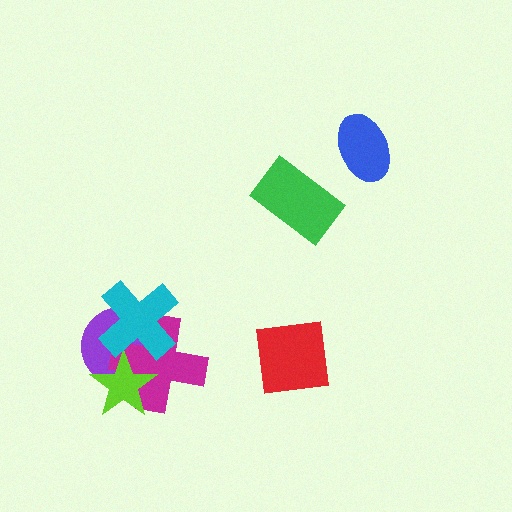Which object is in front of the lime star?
The cyan cross is in front of the lime star.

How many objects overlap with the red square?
0 objects overlap with the red square.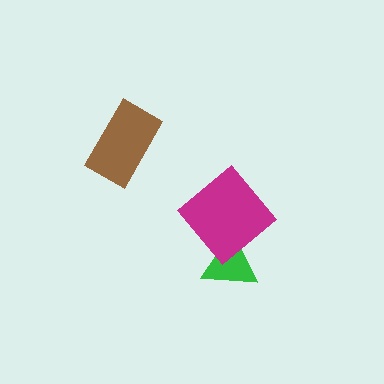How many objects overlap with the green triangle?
1 object overlaps with the green triangle.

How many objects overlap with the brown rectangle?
0 objects overlap with the brown rectangle.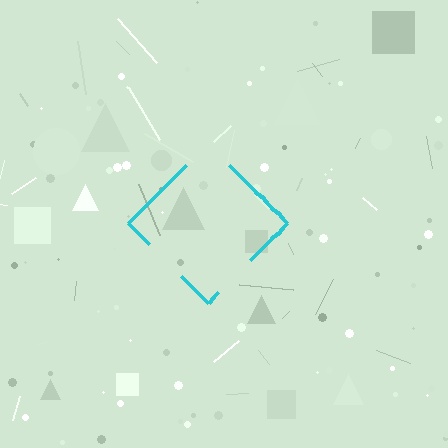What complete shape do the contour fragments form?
The contour fragments form a diamond.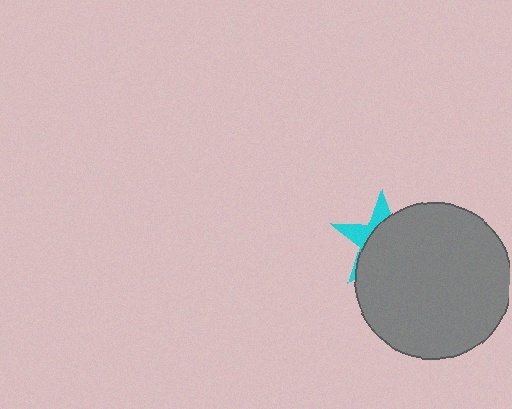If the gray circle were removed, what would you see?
You would see the complete cyan star.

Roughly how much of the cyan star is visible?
A small part of it is visible (roughly 31%).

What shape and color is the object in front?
The object in front is a gray circle.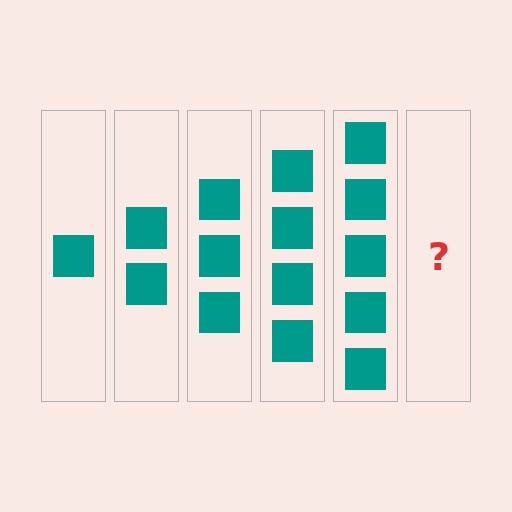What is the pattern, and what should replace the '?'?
The pattern is that each step adds one more square. The '?' should be 6 squares.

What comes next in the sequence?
The next element should be 6 squares.